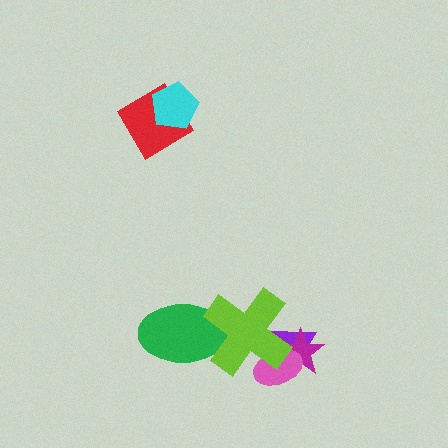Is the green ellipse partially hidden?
Yes, it is partially covered by another shape.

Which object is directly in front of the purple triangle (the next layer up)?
The magenta star is directly in front of the purple triangle.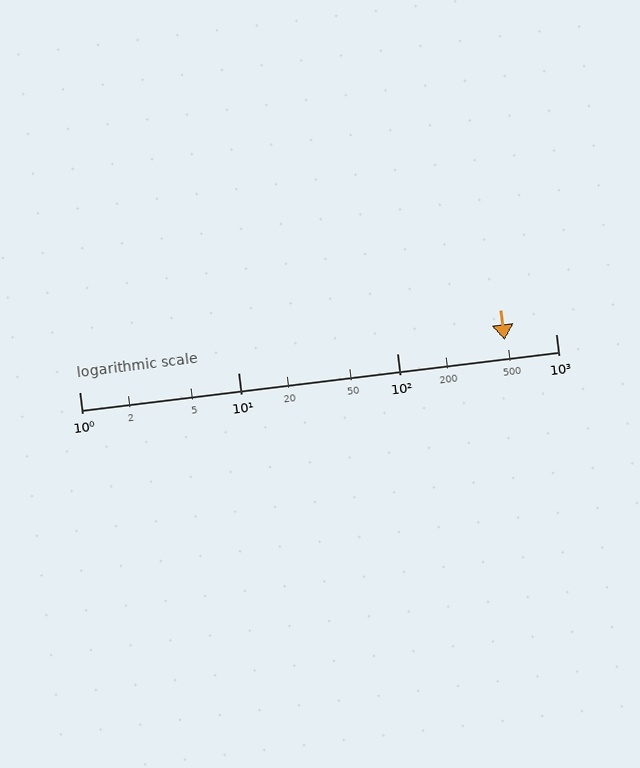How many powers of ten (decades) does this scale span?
The scale spans 3 decades, from 1 to 1000.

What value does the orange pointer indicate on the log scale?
The pointer indicates approximately 480.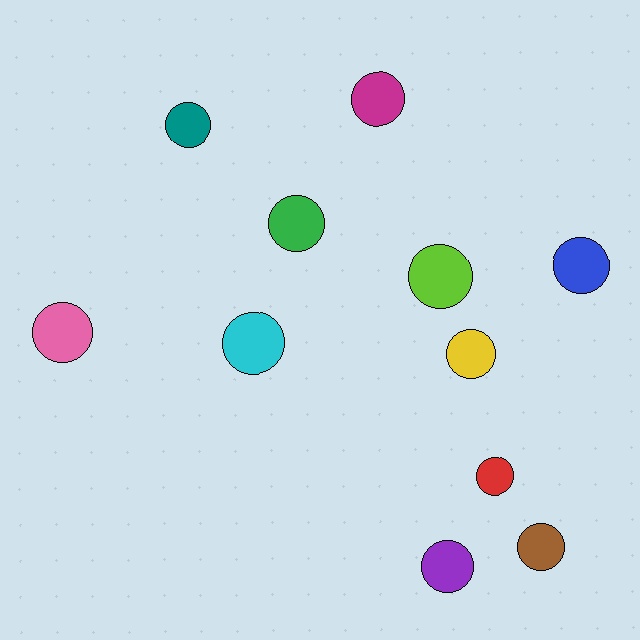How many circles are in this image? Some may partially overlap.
There are 11 circles.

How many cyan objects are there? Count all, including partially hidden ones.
There is 1 cyan object.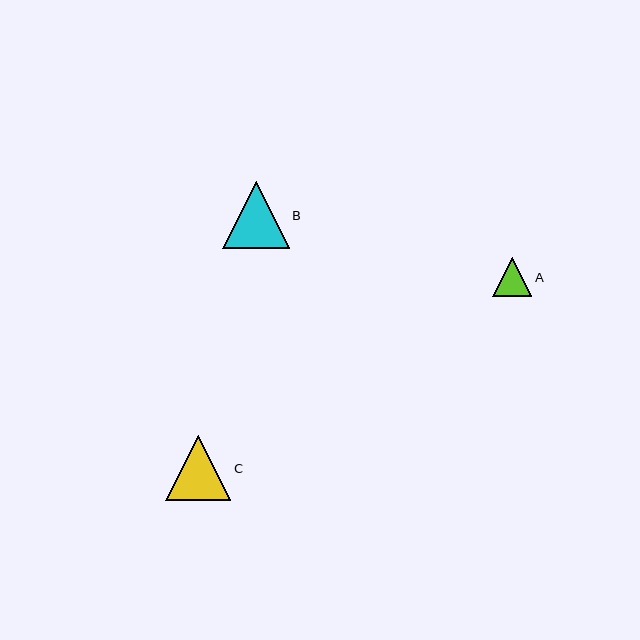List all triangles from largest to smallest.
From largest to smallest: B, C, A.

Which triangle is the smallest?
Triangle A is the smallest with a size of approximately 39 pixels.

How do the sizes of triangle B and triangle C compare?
Triangle B and triangle C are approximately the same size.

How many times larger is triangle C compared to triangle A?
Triangle C is approximately 1.7 times the size of triangle A.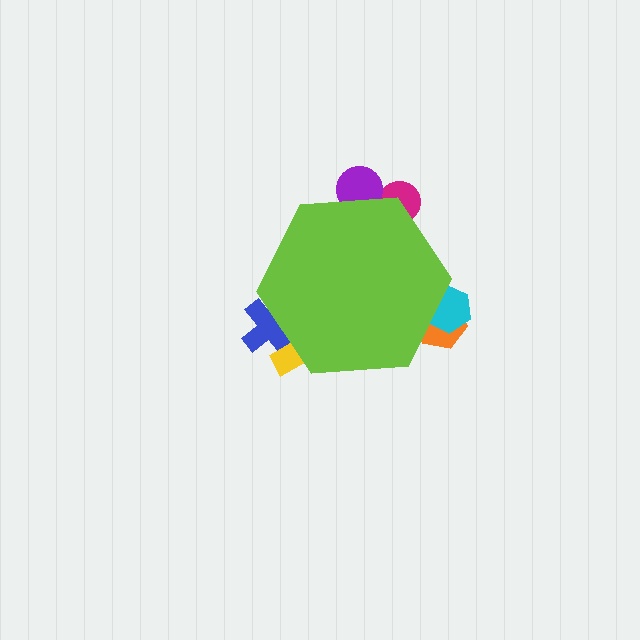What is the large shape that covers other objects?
A lime hexagon.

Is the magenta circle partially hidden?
Yes, the magenta circle is partially hidden behind the lime hexagon.